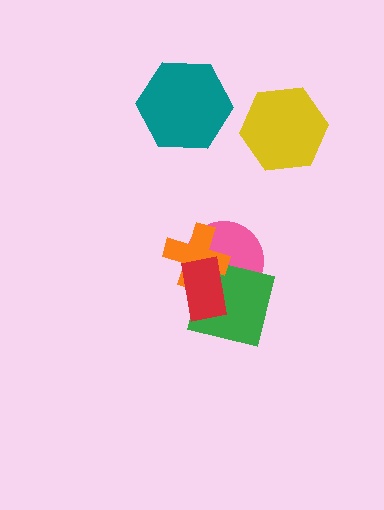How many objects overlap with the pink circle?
3 objects overlap with the pink circle.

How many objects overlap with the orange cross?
3 objects overlap with the orange cross.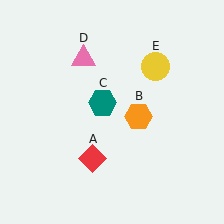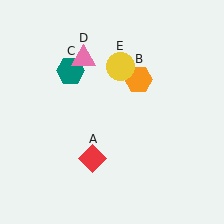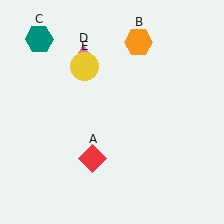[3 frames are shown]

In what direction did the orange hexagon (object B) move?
The orange hexagon (object B) moved up.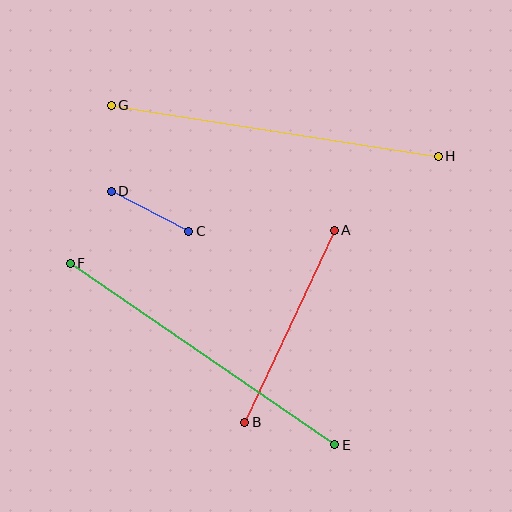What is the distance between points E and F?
The distance is approximately 321 pixels.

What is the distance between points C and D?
The distance is approximately 87 pixels.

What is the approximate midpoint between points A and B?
The midpoint is at approximately (289, 326) pixels.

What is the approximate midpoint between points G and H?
The midpoint is at approximately (275, 131) pixels.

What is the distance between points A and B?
The distance is approximately 212 pixels.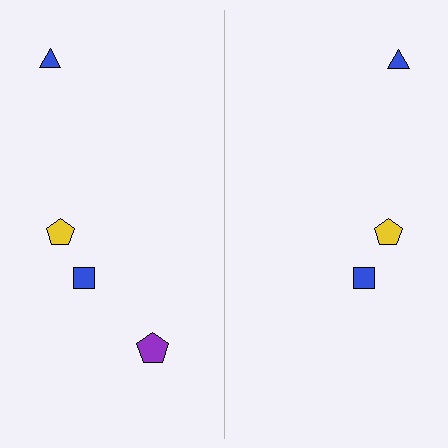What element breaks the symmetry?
A purple pentagon is missing from the right side.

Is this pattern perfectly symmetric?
No, the pattern is not perfectly symmetric. A purple pentagon is missing from the right side.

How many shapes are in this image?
There are 7 shapes in this image.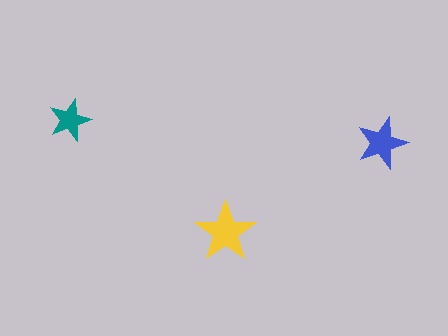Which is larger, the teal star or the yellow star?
The yellow one.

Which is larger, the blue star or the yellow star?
The yellow one.